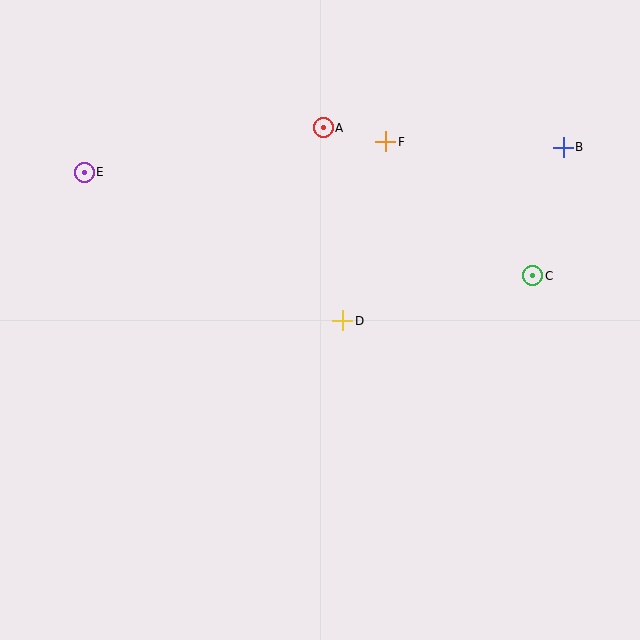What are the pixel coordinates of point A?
Point A is at (323, 128).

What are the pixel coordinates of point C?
Point C is at (533, 276).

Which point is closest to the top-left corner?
Point E is closest to the top-left corner.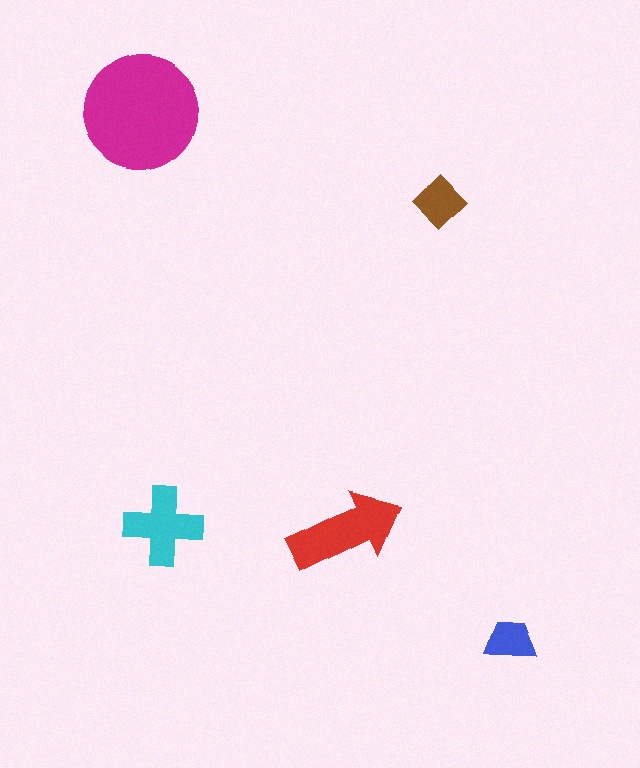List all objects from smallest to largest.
The blue trapezoid, the brown diamond, the cyan cross, the red arrow, the magenta circle.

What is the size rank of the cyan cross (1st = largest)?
3rd.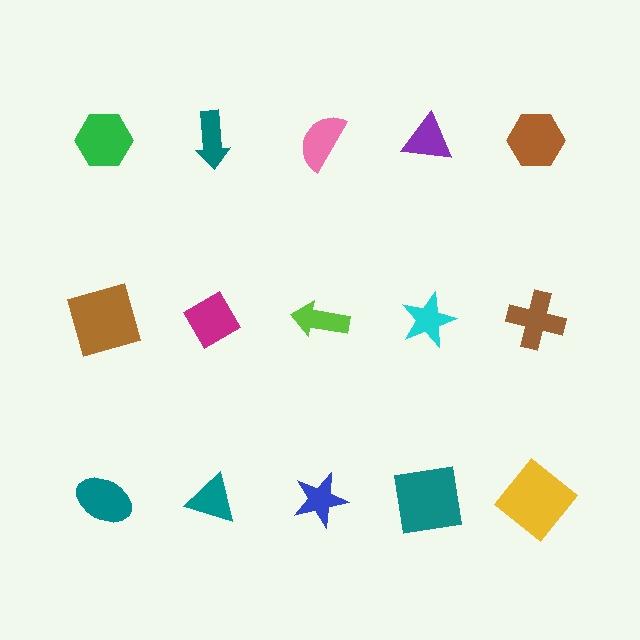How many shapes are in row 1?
5 shapes.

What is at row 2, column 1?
A brown square.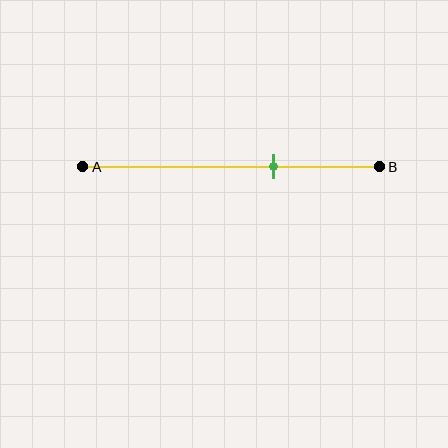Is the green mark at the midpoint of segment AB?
No, the mark is at about 65% from A, not at the 50% midpoint.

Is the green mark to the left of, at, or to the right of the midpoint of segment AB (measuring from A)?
The green mark is to the right of the midpoint of segment AB.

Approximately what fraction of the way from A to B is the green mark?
The green mark is approximately 65% of the way from A to B.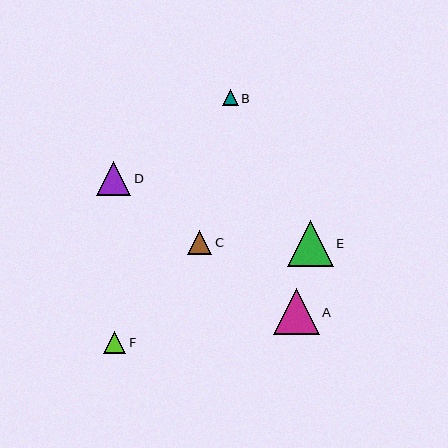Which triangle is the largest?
Triangle A is the largest with a size of approximately 46 pixels.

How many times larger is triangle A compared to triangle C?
Triangle A is approximately 2.0 times the size of triangle C.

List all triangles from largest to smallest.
From largest to smallest: A, E, D, C, F, B.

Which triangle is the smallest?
Triangle B is the smallest with a size of approximately 16 pixels.